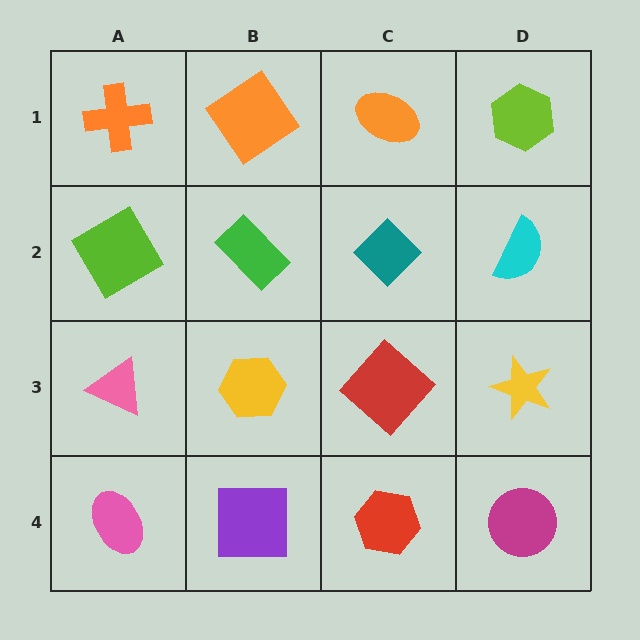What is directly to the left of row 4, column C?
A purple square.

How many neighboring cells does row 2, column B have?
4.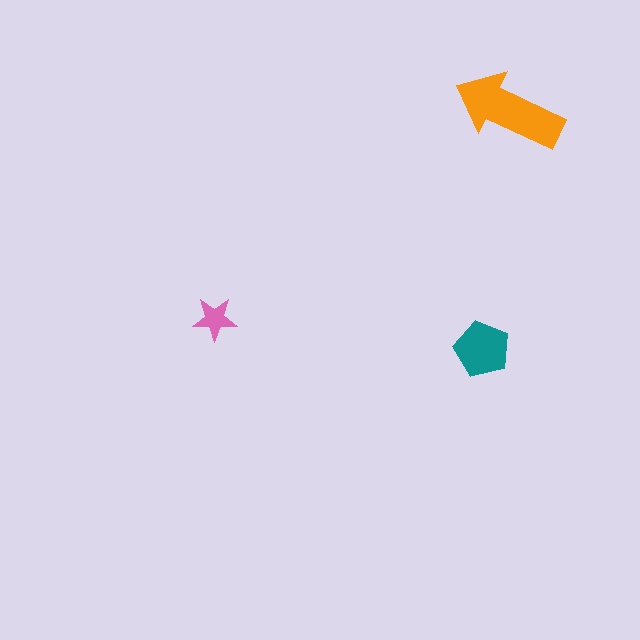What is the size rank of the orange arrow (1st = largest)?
1st.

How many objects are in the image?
There are 3 objects in the image.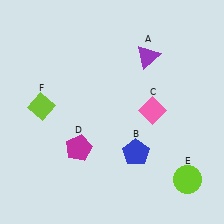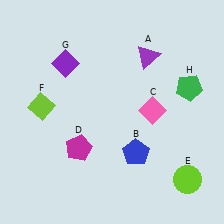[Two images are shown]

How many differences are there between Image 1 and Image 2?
There are 2 differences between the two images.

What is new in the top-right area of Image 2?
A green pentagon (H) was added in the top-right area of Image 2.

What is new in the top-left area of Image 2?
A purple diamond (G) was added in the top-left area of Image 2.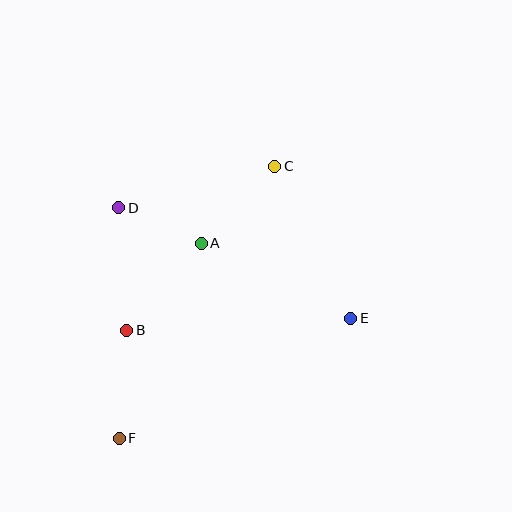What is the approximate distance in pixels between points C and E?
The distance between C and E is approximately 170 pixels.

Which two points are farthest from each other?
Points C and F are farthest from each other.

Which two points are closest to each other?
Points A and D are closest to each other.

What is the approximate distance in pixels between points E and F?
The distance between E and F is approximately 261 pixels.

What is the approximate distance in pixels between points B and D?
The distance between B and D is approximately 123 pixels.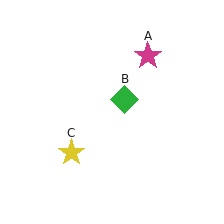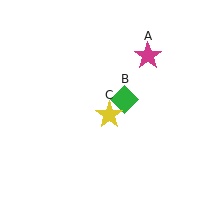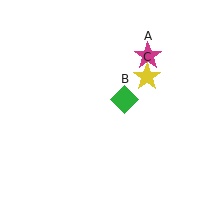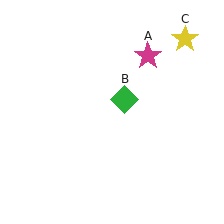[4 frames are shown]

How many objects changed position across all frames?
1 object changed position: yellow star (object C).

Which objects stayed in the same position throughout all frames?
Magenta star (object A) and green diamond (object B) remained stationary.